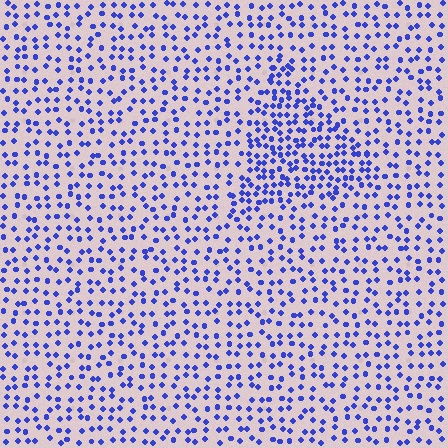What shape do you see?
I see a triangle.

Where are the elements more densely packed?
The elements are more densely packed inside the triangle boundary.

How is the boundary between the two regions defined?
The boundary is defined by a change in element density (approximately 1.8x ratio). All elements are the same color, size, and shape.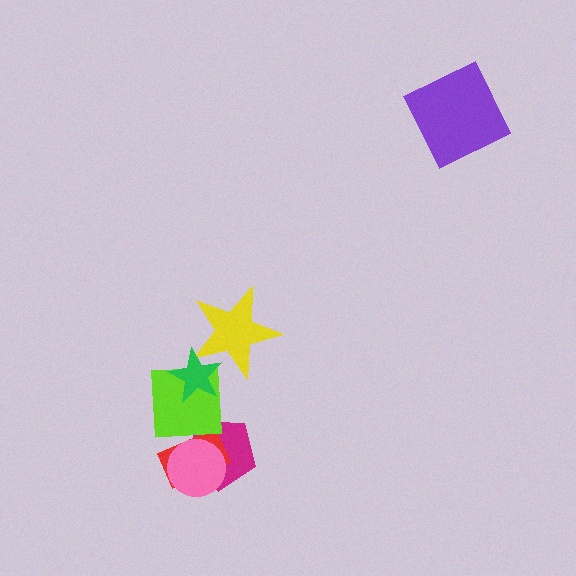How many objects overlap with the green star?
2 objects overlap with the green star.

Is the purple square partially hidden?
No, no other shape covers it.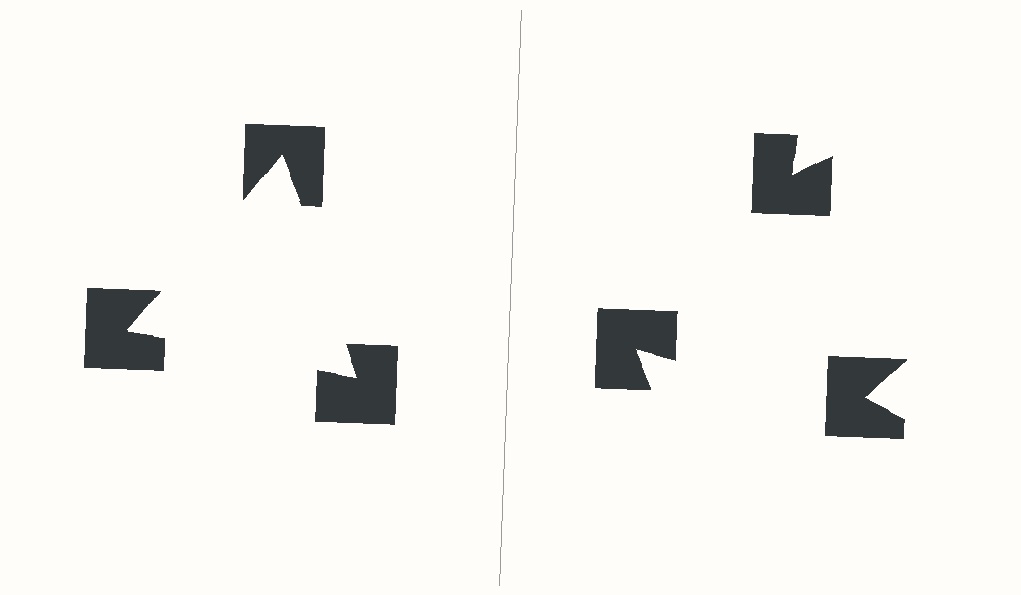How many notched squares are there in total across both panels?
6 — 3 on each side.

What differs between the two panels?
The notched squares are positioned identically on both sides; only the wedge orientations differ. On the left they align to a triangle; on the right they are misaligned.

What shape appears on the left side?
An illusory triangle.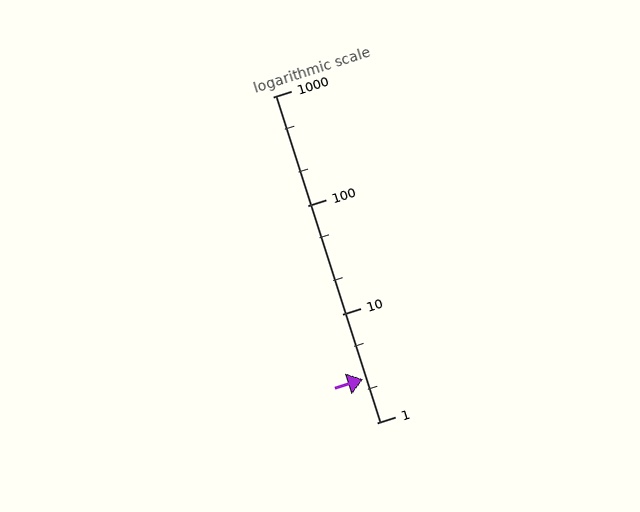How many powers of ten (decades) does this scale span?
The scale spans 3 decades, from 1 to 1000.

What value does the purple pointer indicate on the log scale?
The pointer indicates approximately 2.5.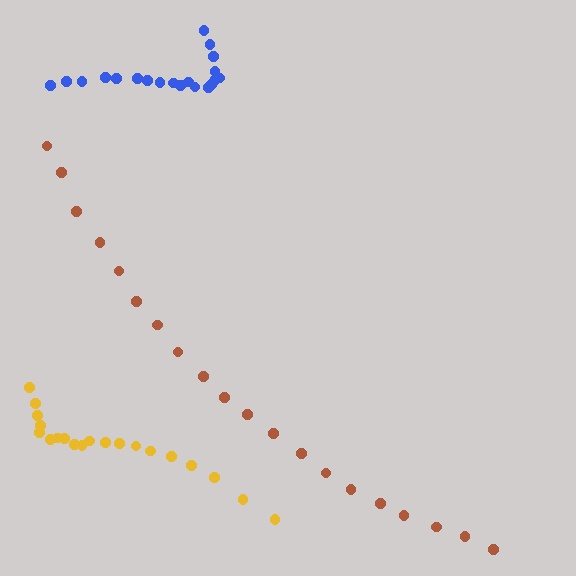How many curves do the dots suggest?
There are 3 distinct paths.